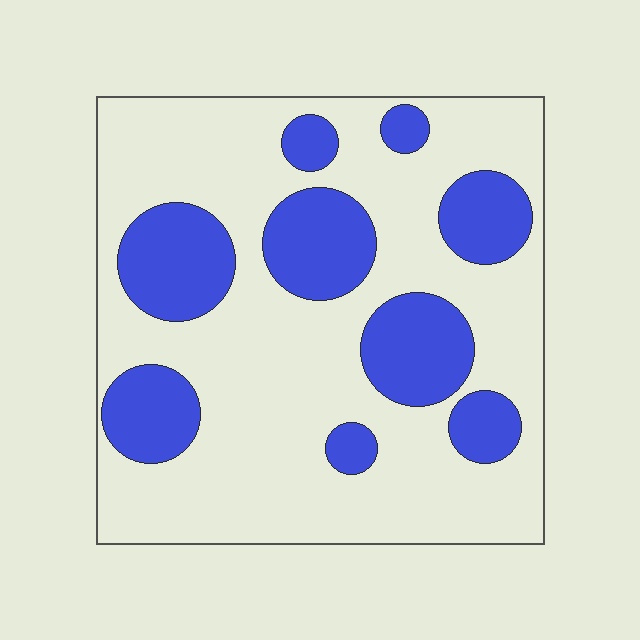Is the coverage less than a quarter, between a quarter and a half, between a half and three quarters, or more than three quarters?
Between a quarter and a half.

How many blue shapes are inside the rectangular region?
9.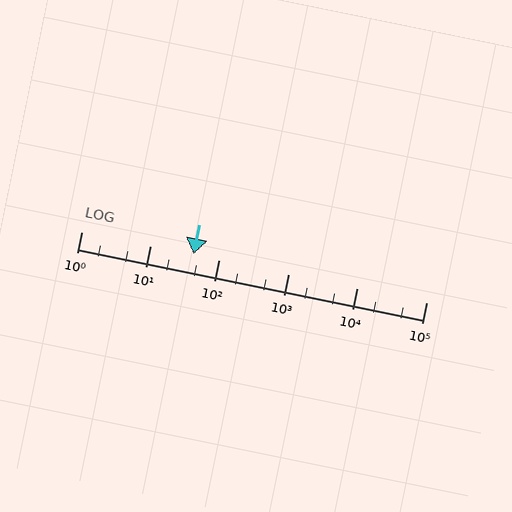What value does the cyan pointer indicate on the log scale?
The pointer indicates approximately 42.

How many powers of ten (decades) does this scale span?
The scale spans 5 decades, from 1 to 100000.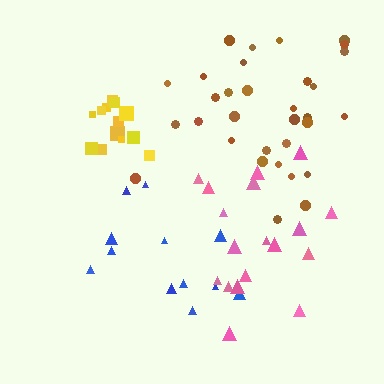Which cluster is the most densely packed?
Yellow.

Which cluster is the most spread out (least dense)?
Blue.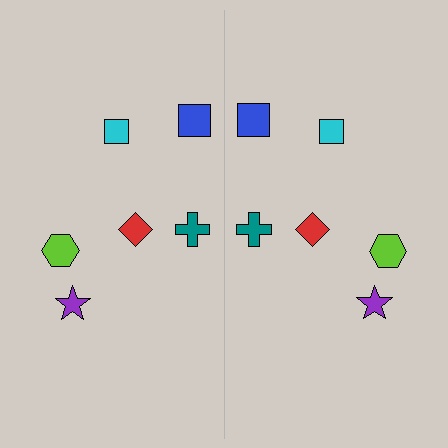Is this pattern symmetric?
Yes, this pattern has bilateral (reflection) symmetry.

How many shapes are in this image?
There are 12 shapes in this image.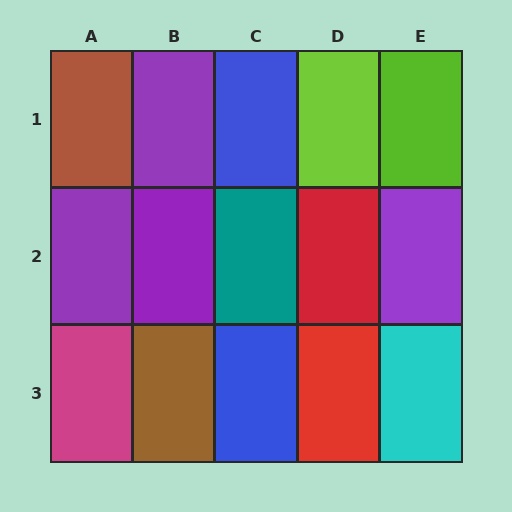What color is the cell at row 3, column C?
Blue.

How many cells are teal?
1 cell is teal.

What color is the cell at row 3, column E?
Cyan.